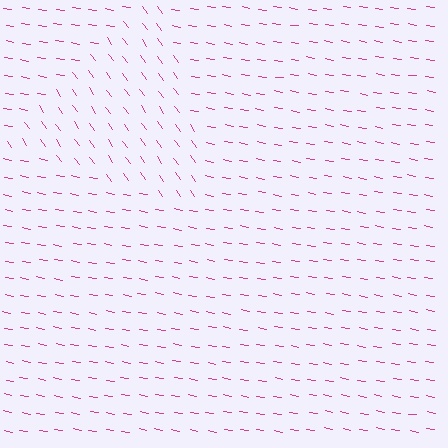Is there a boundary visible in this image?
Yes, there is a texture boundary formed by a change in line orientation.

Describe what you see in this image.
The image is filled with small magenta line segments. A triangle region in the image has lines oriented differently from the surrounding lines, creating a visible texture boundary.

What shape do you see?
I see a triangle.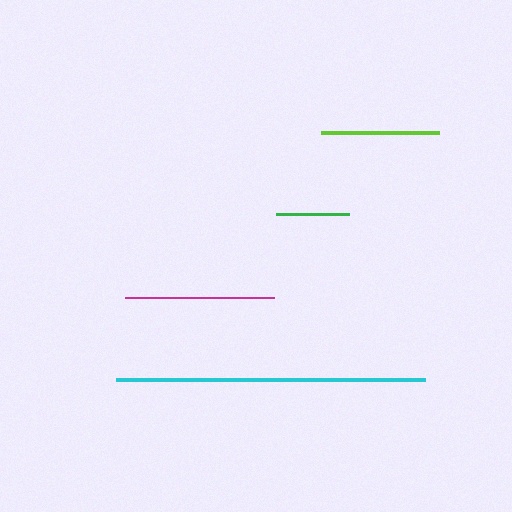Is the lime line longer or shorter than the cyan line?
The cyan line is longer than the lime line.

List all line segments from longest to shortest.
From longest to shortest: cyan, magenta, lime, green.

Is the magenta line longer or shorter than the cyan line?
The cyan line is longer than the magenta line.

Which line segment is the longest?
The cyan line is the longest at approximately 309 pixels.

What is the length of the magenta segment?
The magenta segment is approximately 149 pixels long.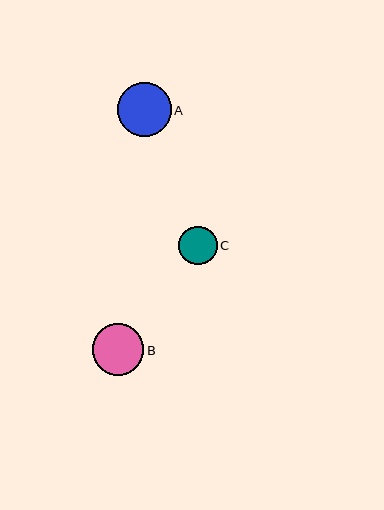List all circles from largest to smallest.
From largest to smallest: A, B, C.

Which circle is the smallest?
Circle C is the smallest with a size of approximately 38 pixels.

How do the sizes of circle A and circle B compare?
Circle A and circle B are approximately the same size.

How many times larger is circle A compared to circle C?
Circle A is approximately 1.4 times the size of circle C.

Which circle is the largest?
Circle A is the largest with a size of approximately 54 pixels.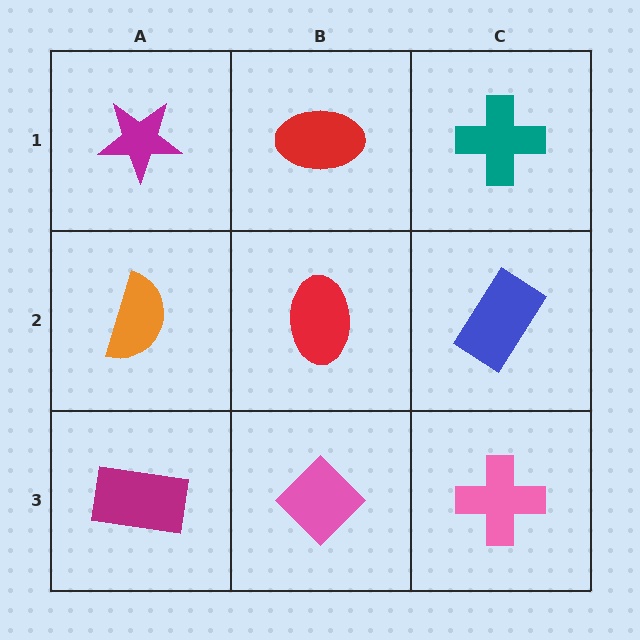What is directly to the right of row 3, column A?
A pink diamond.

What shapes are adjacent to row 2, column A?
A magenta star (row 1, column A), a magenta rectangle (row 3, column A), a red ellipse (row 2, column B).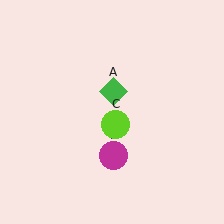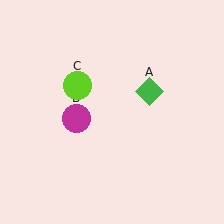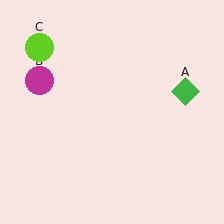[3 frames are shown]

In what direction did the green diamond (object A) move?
The green diamond (object A) moved right.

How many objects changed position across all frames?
3 objects changed position: green diamond (object A), magenta circle (object B), lime circle (object C).